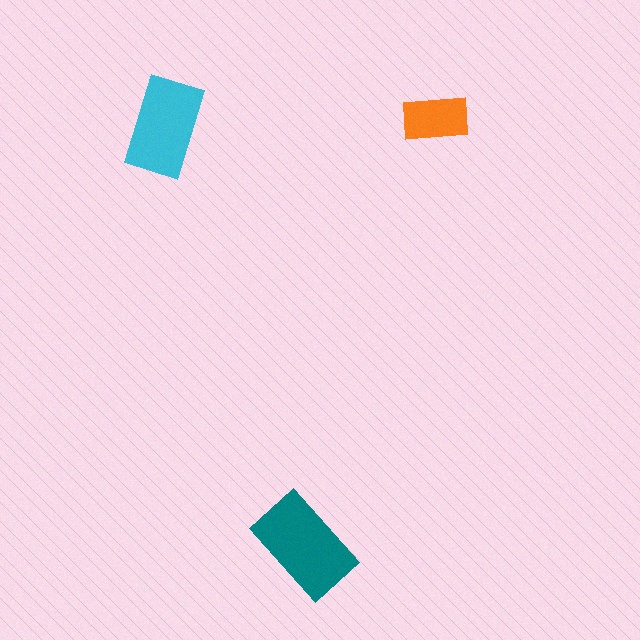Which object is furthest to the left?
The cyan rectangle is leftmost.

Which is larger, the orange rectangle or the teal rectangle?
The teal one.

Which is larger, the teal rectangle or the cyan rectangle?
The teal one.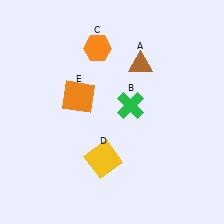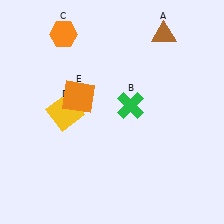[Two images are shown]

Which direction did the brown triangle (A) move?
The brown triangle (A) moved up.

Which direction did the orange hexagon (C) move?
The orange hexagon (C) moved left.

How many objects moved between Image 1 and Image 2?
3 objects moved between the two images.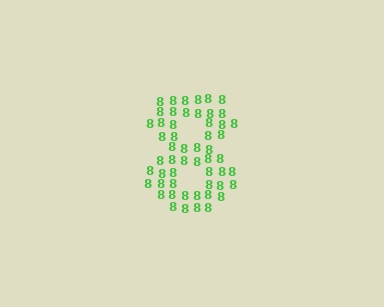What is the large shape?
The large shape is the digit 8.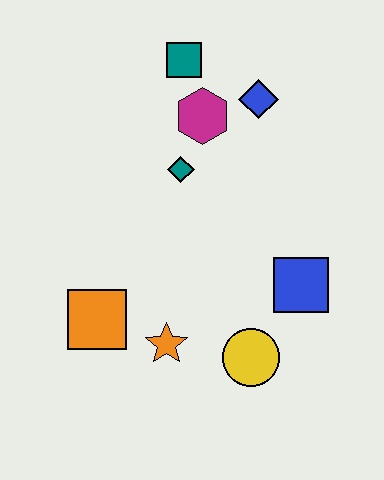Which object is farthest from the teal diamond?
The yellow circle is farthest from the teal diamond.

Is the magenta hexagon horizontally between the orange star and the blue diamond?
Yes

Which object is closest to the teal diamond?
The magenta hexagon is closest to the teal diamond.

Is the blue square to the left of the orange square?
No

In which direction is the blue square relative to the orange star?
The blue square is to the right of the orange star.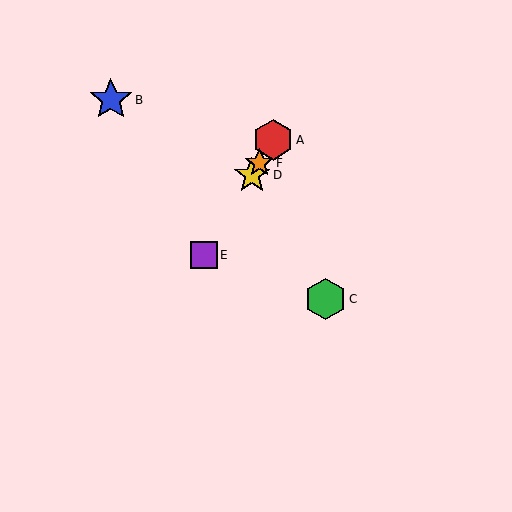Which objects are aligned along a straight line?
Objects A, D, E, F are aligned along a straight line.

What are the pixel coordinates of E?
Object E is at (204, 255).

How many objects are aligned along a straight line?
4 objects (A, D, E, F) are aligned along a straight line.